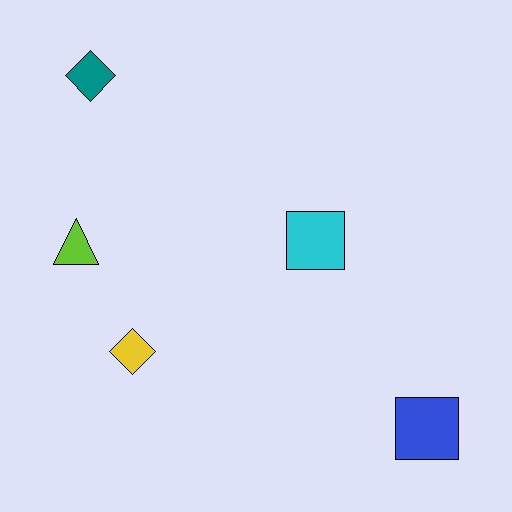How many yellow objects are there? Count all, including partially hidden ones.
There is 1 yellow object.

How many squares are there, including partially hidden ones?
There are 2 squares.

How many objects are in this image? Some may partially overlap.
There are 5 objects.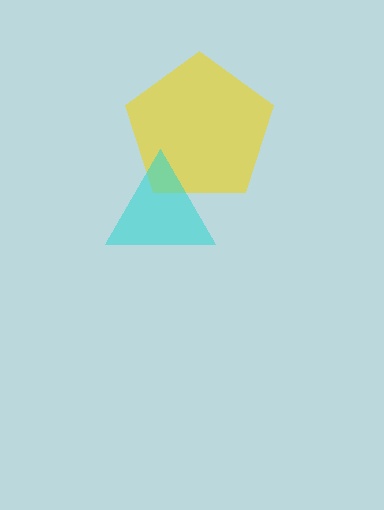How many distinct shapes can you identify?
There are 2 distinct shapes: a yellow pentagon, a cyan triangle.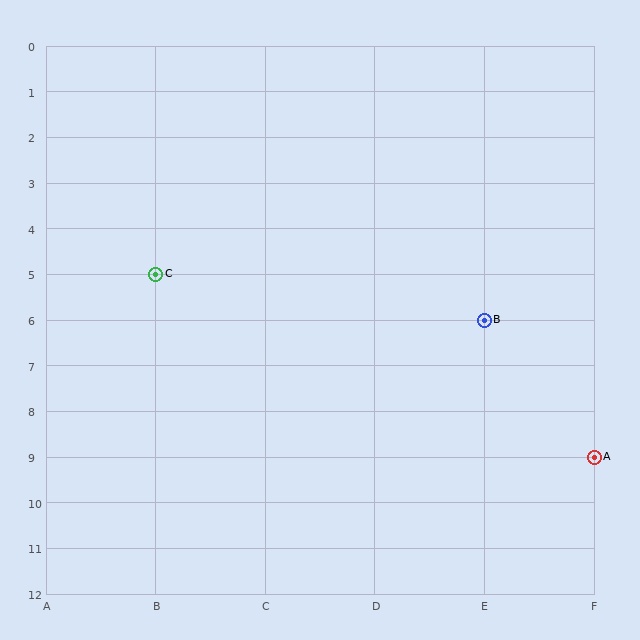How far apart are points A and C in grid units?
Points A and C are 4 columns and 4 rows apart (about 5.7 grid units diagonally).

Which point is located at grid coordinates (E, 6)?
Point B is at (E, 6).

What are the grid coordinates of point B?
Point B is at grid coordinates (E, 6).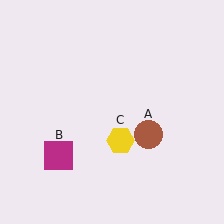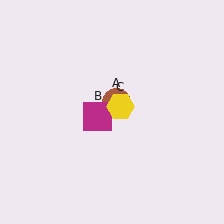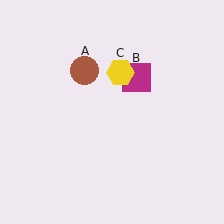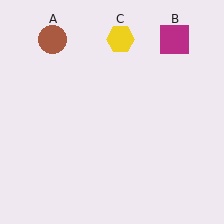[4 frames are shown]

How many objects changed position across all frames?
3 objects changed position: brown circle (object A), magenta square (object B), yellow hexagon (object C).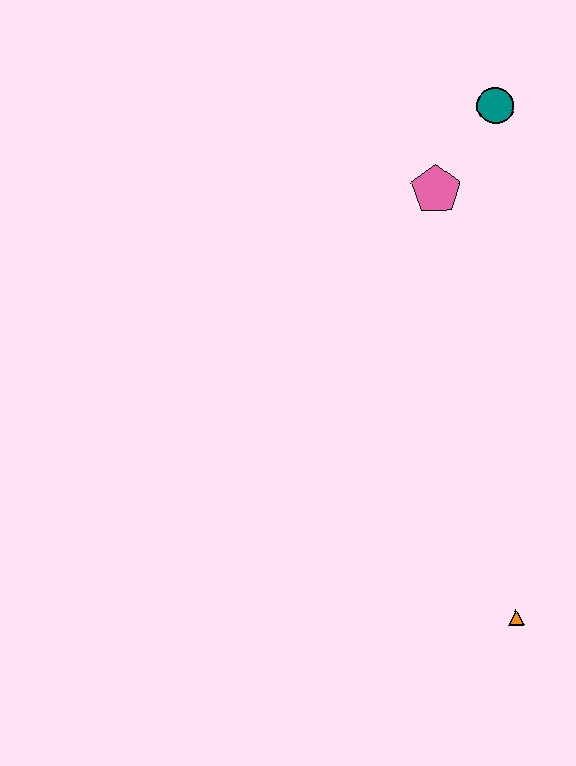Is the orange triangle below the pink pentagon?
Yes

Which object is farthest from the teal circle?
The orange triangle is farthest from the teal circle.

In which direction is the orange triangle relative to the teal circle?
The orange triangle is below the teal circle.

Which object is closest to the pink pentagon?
The teal circle is closest to the pink pentagon.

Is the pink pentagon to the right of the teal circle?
No